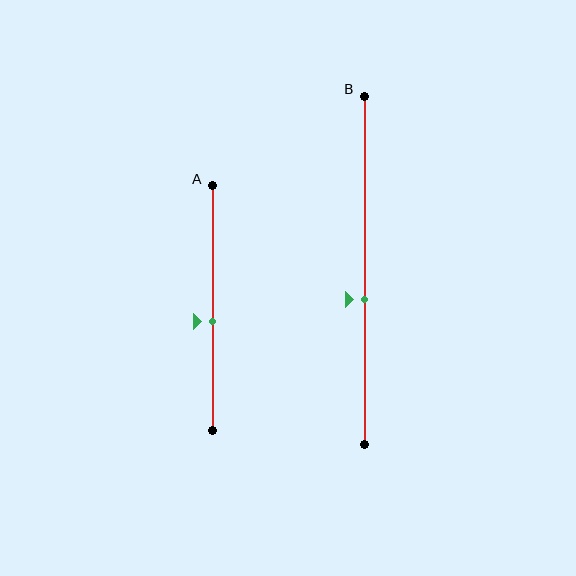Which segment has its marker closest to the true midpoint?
Segment A has its marker closest to the true midpoint.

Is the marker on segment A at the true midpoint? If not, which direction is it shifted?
No, the marker on segment A is shifted downward by about 6% of the segment length.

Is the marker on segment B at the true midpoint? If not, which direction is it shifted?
No, the marker on segment B is shifted downward by about 9% of the segment length.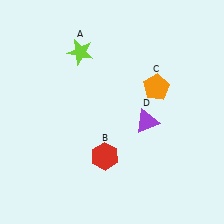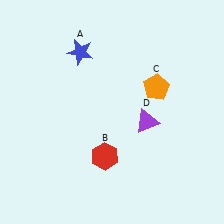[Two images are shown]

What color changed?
The star (A) changed from lime in Image 1 to blue in Image 2.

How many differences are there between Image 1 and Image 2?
There is 1 difference between the two images.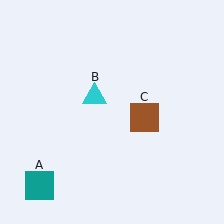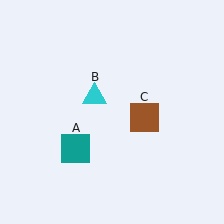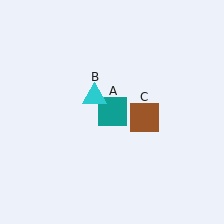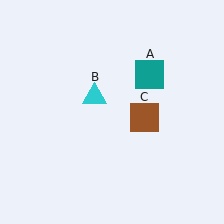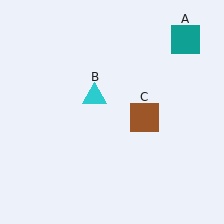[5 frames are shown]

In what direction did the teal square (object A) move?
The teal square (object A) moved up and to the right.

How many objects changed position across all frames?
1 object changed position: teal square (object A).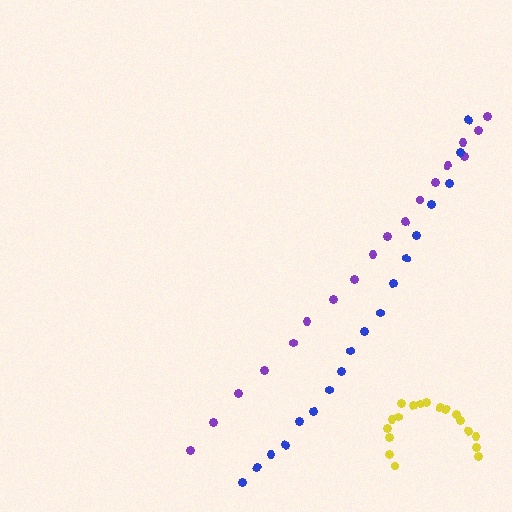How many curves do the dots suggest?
There are 3 distinct paths.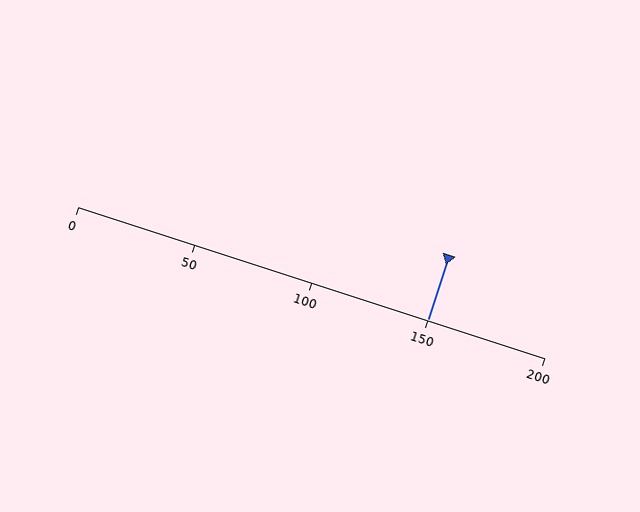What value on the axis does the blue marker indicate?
The marker indicates approximately 150.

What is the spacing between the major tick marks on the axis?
The major ticks are spaced 50 apart.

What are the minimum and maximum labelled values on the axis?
The axis runs from 0 to 200.